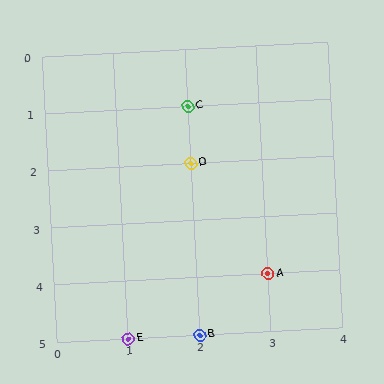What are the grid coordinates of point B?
Point B is at grid coordinates (2, 5).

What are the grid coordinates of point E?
Point E is at grid coordinates (1, 5).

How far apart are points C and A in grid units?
Points C and A are 1 column and 3 rows apart (about 3.2 grid units diagonally).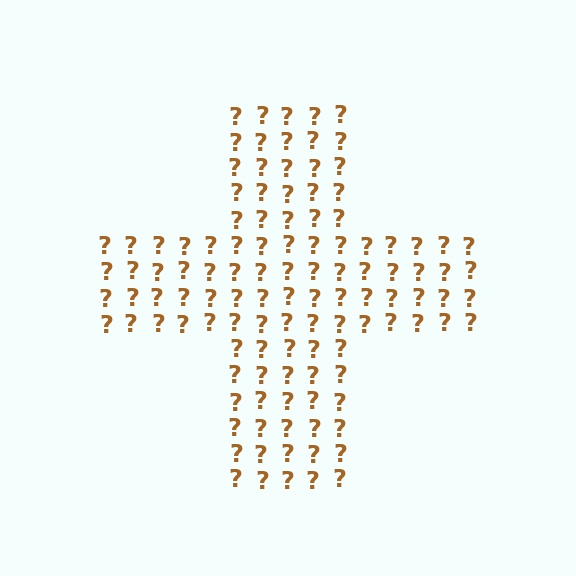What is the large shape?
The large shape is a cross.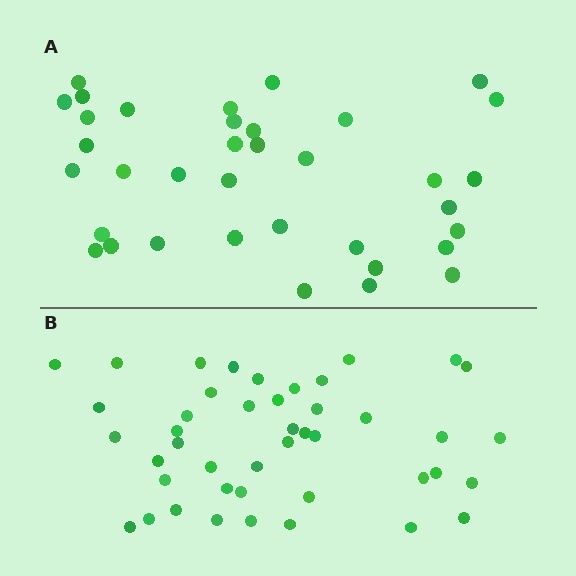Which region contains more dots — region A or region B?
Region B (the bottom region) has more dots.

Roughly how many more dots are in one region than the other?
Region B has roughly 8 or so more dots than region A.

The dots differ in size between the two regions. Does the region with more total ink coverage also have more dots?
No. Region A has more total ink coverage because its dots are larger, but region B actually contains more individual dots. Total area can be misleading — the number of items is what matters here.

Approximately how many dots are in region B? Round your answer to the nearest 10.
About 40 dots. (The exact count is 44, which rounds to 40.)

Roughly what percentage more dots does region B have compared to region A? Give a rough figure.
About 20% more.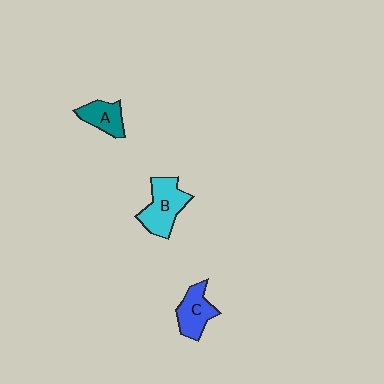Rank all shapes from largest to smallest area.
From largest to smallest: B (cyan), C (blue), A (teal).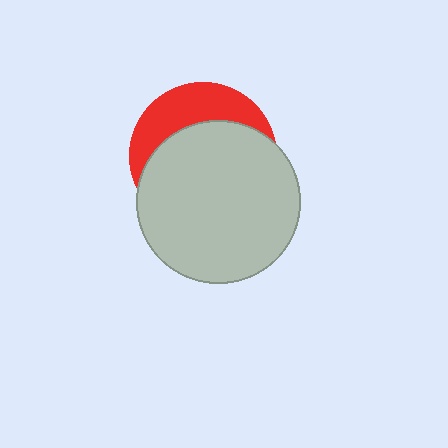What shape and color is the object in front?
The object in front is a light gray circle.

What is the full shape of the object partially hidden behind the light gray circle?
The partially hidden object is a red circle.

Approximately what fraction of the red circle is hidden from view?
Roughly 68% of the red circle is hidden behind the light gray circle.